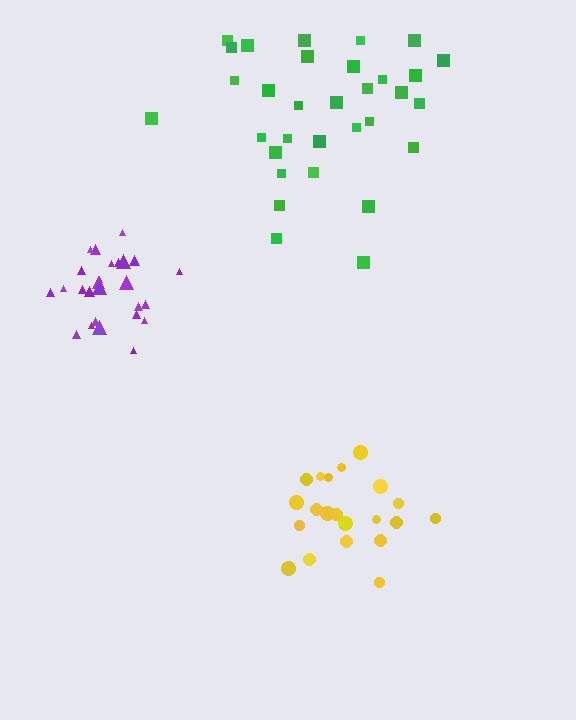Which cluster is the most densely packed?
Purple.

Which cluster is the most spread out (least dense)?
Green.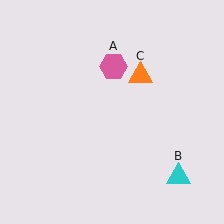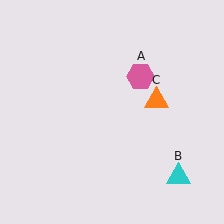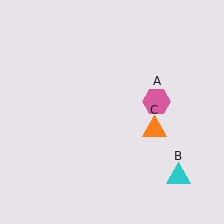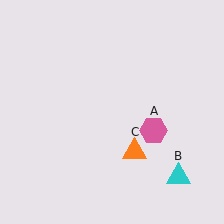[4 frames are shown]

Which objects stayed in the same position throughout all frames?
Cyan triangle (object B) remained stationary.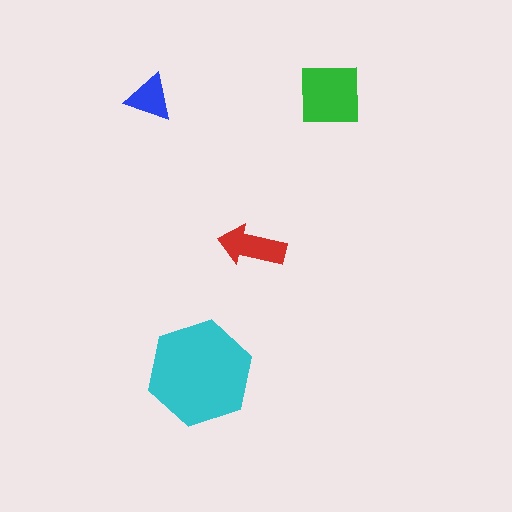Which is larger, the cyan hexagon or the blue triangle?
The cyan hexagon.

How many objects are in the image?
There are 4 objects in the image.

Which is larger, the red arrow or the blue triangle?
The red arrow.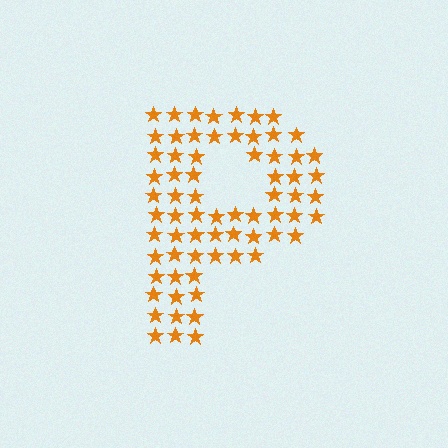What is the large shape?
The large shape is the letter P.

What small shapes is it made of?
It is made of small stars.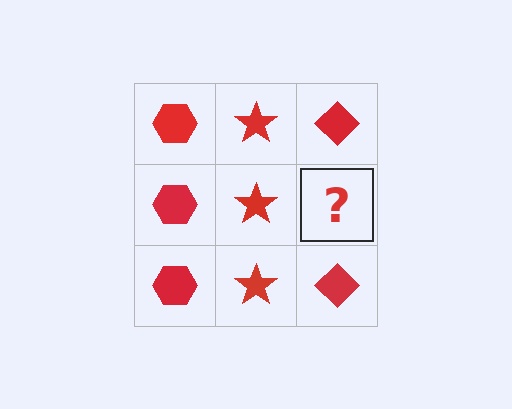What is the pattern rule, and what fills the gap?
The rule is that each column has a consistent shape. The gap should be filled with a red diamond.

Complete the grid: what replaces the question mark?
The question mark should be replaced with a red diamond.